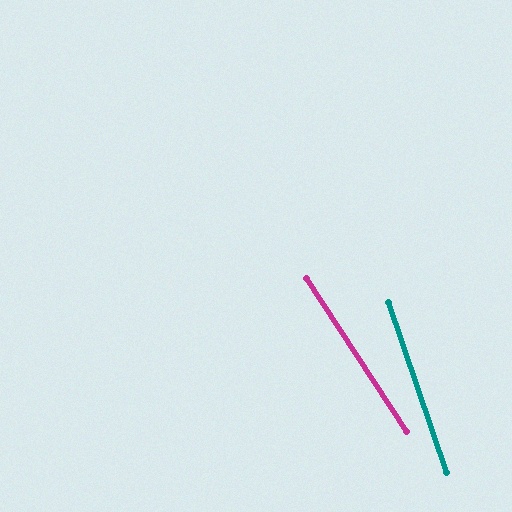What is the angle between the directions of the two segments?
Approximately 14 degrees.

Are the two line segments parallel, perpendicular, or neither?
Neither parallel nor perpendicular — they differ by about 14°.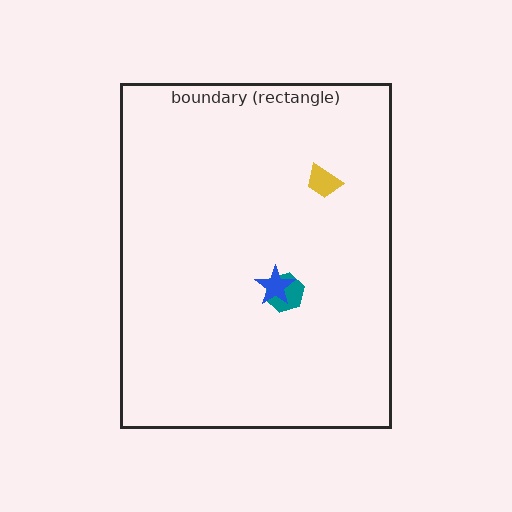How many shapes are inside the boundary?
3 inside, 0 outside.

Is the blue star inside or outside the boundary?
Inside.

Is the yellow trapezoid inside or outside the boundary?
Inside.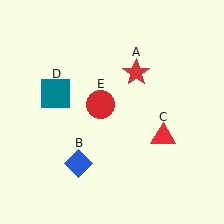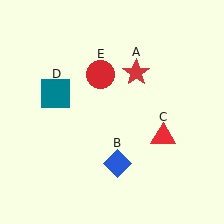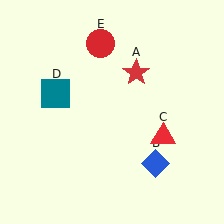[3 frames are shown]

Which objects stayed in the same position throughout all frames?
Red star (object A) and red triangle (object C) and teal square (object D) remained stationary.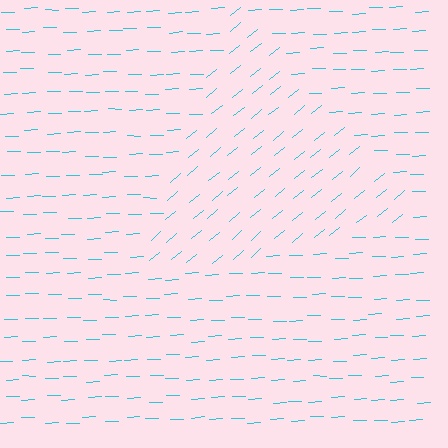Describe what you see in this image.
The image is filled with small cyan line segments. A triangle region in the image has lines oriented differently from the surrounding lines, creating a visible texture boundary.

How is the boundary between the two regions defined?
The boundary is defined purely by a change in line orientation (approximately 38 degrees difference). All lines are the same color and thickness.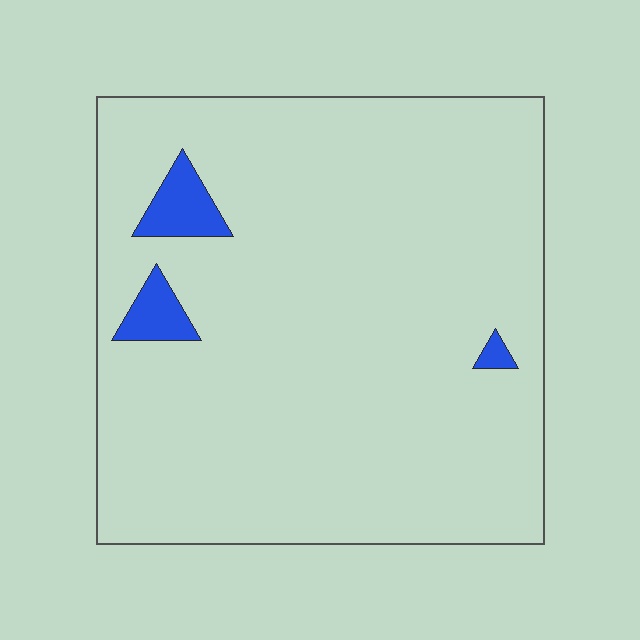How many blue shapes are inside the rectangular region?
3.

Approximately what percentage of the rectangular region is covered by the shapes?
Approximately 5%.